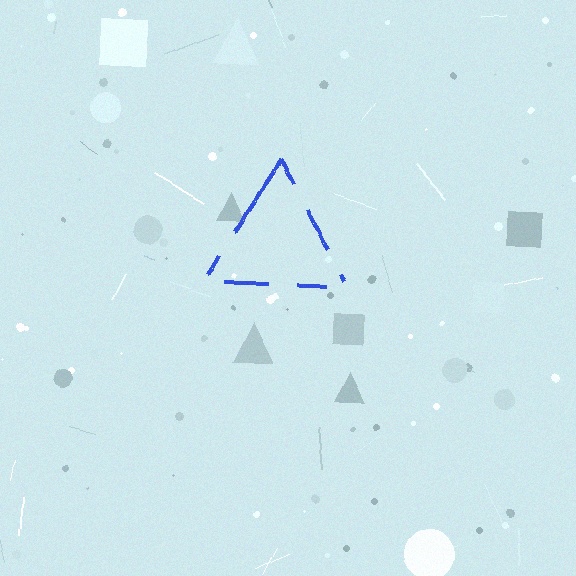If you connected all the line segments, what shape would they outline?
They would outline a triangle.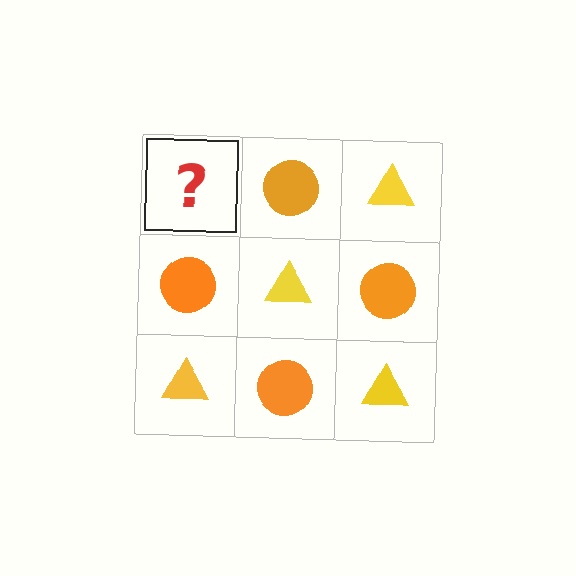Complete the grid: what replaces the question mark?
The question mark should be replaced with a yellow triangle.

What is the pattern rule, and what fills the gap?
The rule is that it alternates yellow triangle and orange circle in a checkerboard pattern. The gap should be filled with a yellow triangle.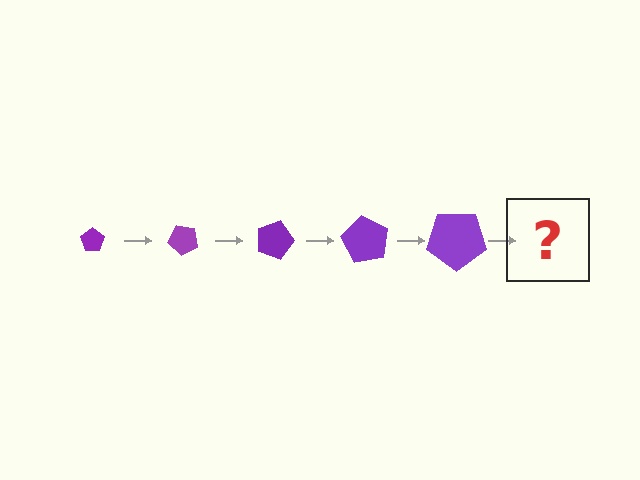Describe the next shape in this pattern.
It should be a pentagon, larger than the previous one and rotated 225 degrees from the start.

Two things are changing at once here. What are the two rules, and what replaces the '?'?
The two rules are that the pentagon grows larger each step and it rotates 45 degrees each step. The '?' should be a pentagon, larger than the previous one and rotated 225 degrees from the start.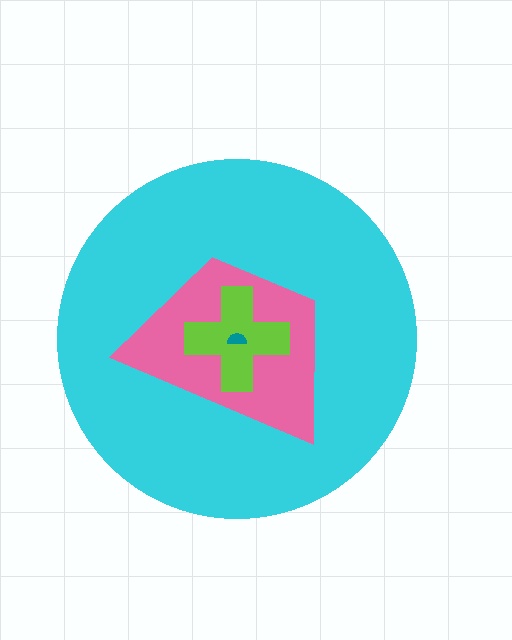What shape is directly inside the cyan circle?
The pink trapezoid.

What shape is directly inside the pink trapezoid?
The lime cross.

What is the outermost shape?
The cyan circle.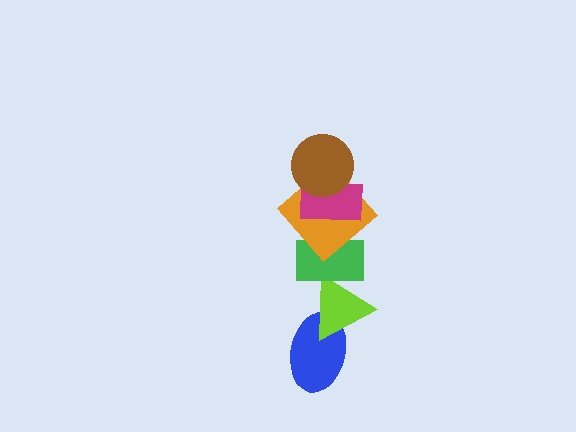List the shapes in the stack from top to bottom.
From top to bottom: the brown circle, the magenta rectangle, the orange diamond, the green rectangle, the lime triangle, the blue ellipse.